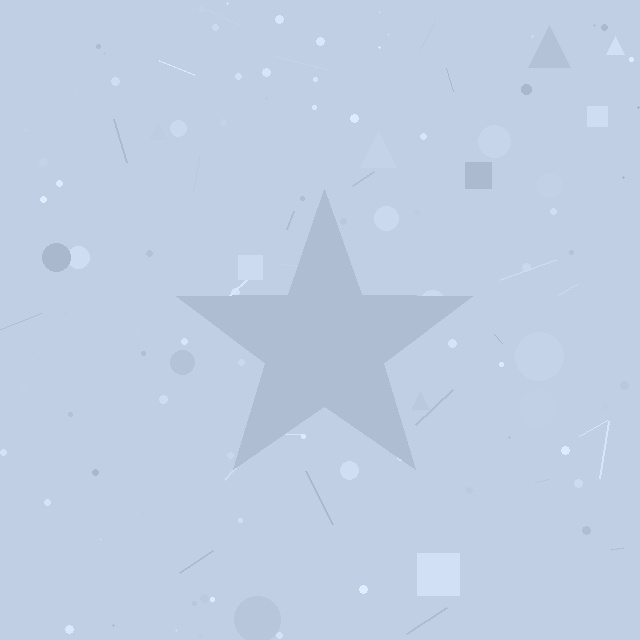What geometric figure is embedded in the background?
A star is embedded in the background.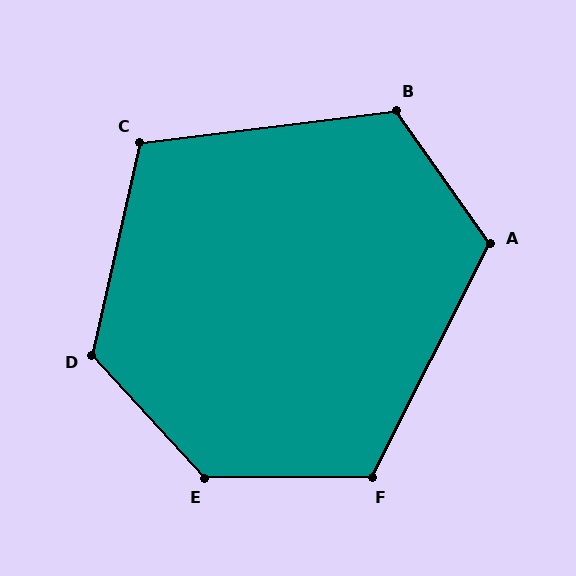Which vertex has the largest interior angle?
E, at approximately 133 degrees.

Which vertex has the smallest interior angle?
C, at approximately 110 degrees.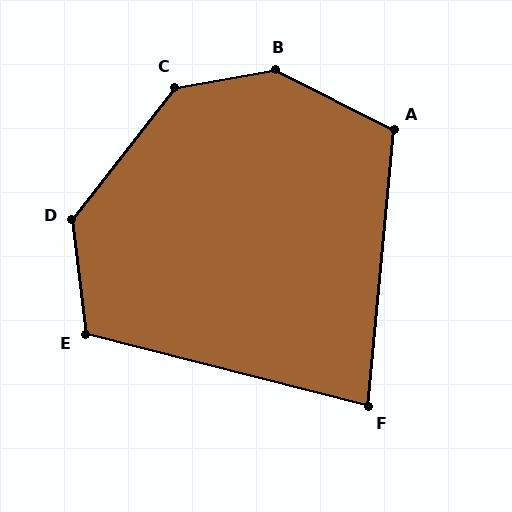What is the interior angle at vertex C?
Approximately 138 degrees (obtuse).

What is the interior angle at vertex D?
Approximately 136 degrees (obtuse).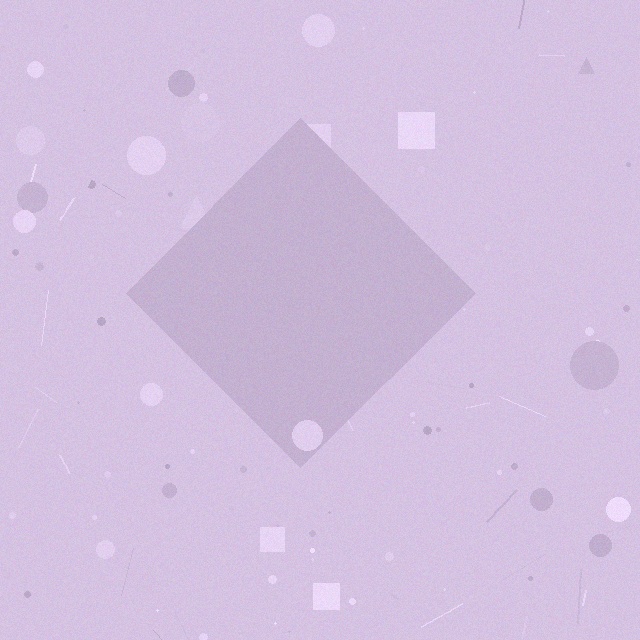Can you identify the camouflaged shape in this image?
The camouflaged shape is a diamond.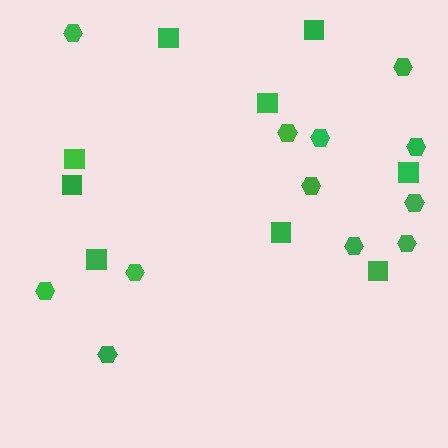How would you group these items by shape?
There are 2 groups: one group of hexagons (12) and one group of squares (9).